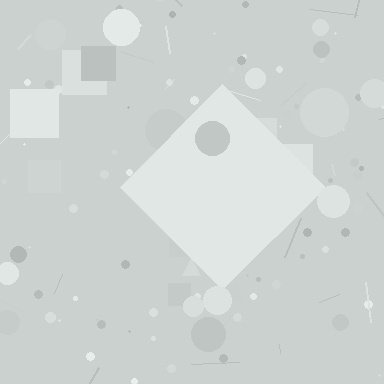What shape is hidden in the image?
A diamond is hidden in the image.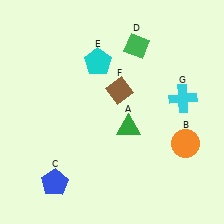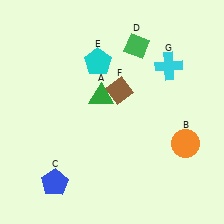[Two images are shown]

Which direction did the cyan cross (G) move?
The cyan cross (G) moved up.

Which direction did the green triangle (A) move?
The green triangle (A) moved up.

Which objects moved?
The objects that moved are: the green triangle (A), the cyan cross (G).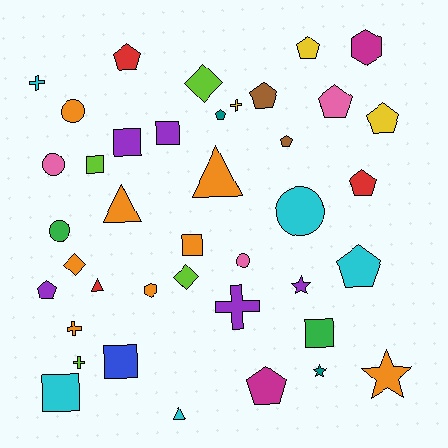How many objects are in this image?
There are 40 objects.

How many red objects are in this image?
There are 3 red objects.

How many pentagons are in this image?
There are 11 pentagons.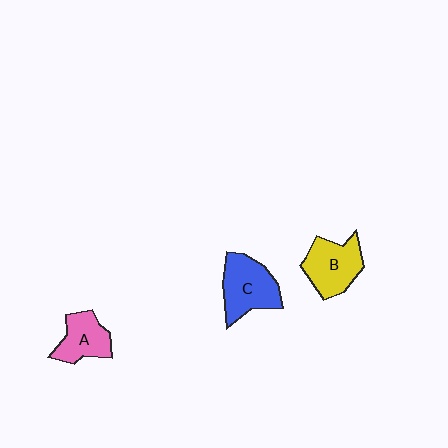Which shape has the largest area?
Shape C (blue).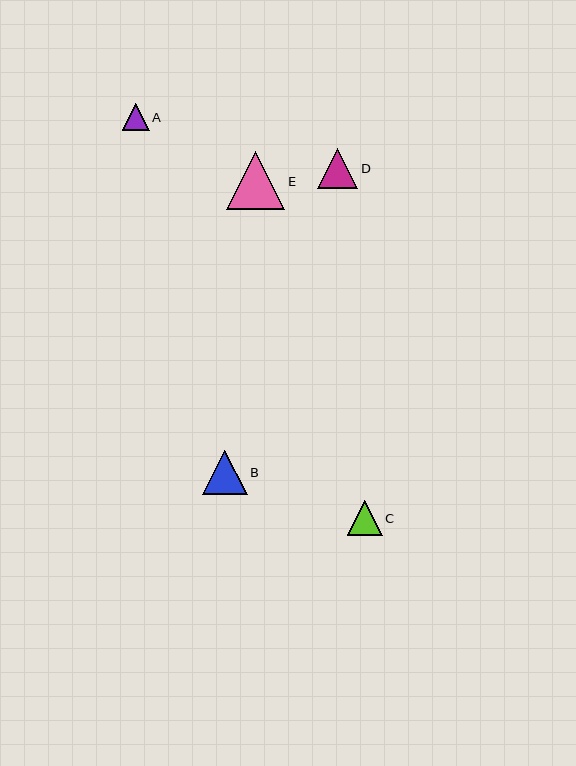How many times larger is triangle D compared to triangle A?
Triangle D is approximately 1.5 times the size of triangle A.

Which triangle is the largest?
Triangle E is the largest with a size of approximately 58 pixels.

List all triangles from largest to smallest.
From largest to smallest: E, B, D, C, A.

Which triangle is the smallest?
Triangle A is the smallest with a size of approximately 27 pixels.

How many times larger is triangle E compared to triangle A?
Triangle E is approximately 2.1 times the size of triangle A.